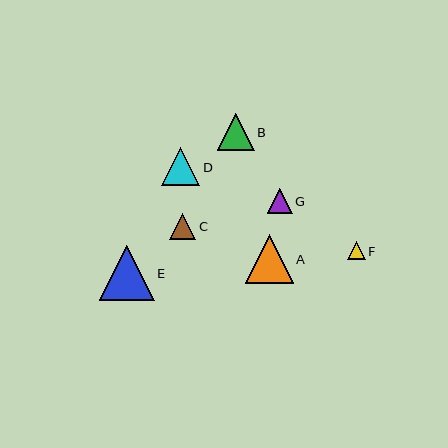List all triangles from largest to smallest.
From largest to smallest: E, A, D, B, C, G, F.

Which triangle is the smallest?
Triangle F is the smallest with a size of approximately 18 pixels.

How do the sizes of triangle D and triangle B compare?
Triangle D and triangle B are approximately the same size.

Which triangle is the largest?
Triangle E is the largest with a size of approximately 54 pixels.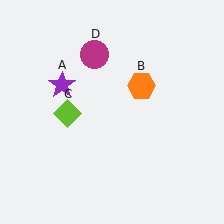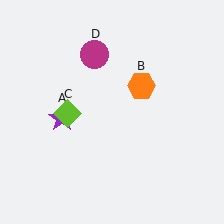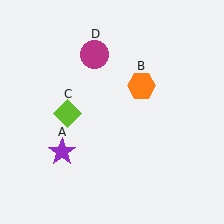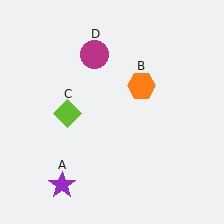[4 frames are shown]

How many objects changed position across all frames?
1 object changed position: purple star (object A).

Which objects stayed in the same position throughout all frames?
Orange hexagon (object B) and lime diamond (object C) and magenta circle (object D) remained stationary.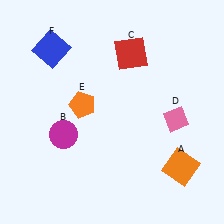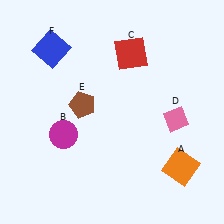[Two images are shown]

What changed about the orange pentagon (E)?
In Image 1, E is orange. In Image 2, it changed to brown.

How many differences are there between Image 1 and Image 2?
There is 1 difference between the two images.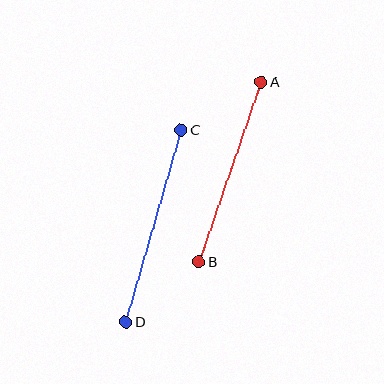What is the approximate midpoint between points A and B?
The midpoint is at approximately (230, 172) pixels.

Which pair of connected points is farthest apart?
Points C and D are farthest apart.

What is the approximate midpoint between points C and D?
The midpoint is at approximately (153, 226) pixels.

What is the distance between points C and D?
The distance is approximately 200 pixels.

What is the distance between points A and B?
The distance is approximately 190 pixels.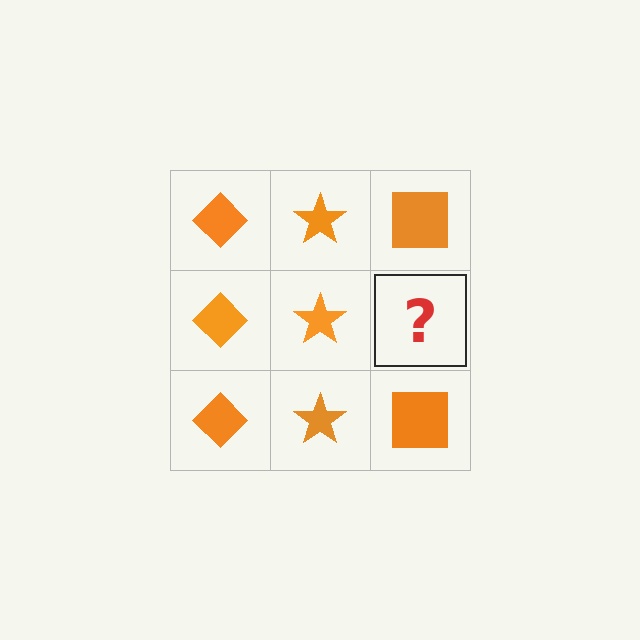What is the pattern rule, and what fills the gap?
The rule is that each column has a consistent shape. The gap should be filled with an orange square.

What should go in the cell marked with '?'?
The missing cell should contain an orange square.